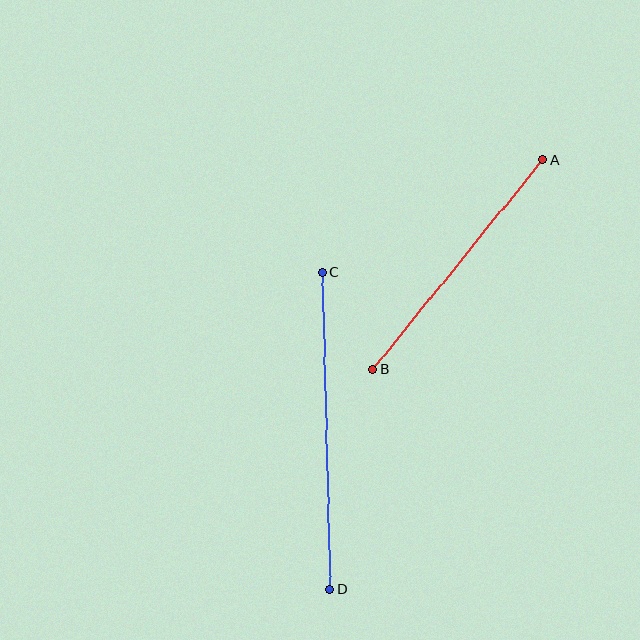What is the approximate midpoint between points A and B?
The midpoint is at approximately (458, 265) pixels.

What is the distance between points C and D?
The distance is approximately 317 pixels.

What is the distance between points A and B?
The distance is approximately 269 pixels.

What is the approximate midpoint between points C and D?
The midpoint is at approximately (326, 431) pixels.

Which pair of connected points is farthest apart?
Points C and D are farthest apart.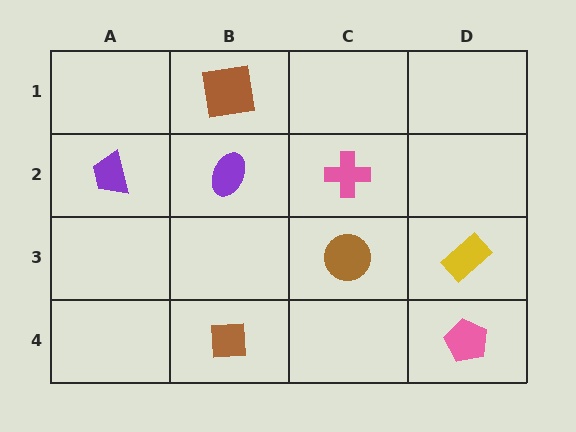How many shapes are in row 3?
2 shapes.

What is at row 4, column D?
A pink pentagon.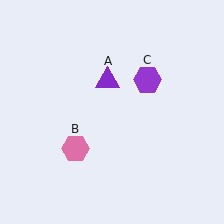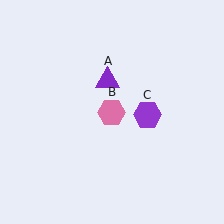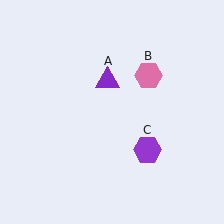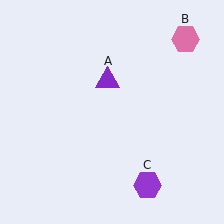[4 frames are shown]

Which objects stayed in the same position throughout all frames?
Purple triangle (object A) remained stationary.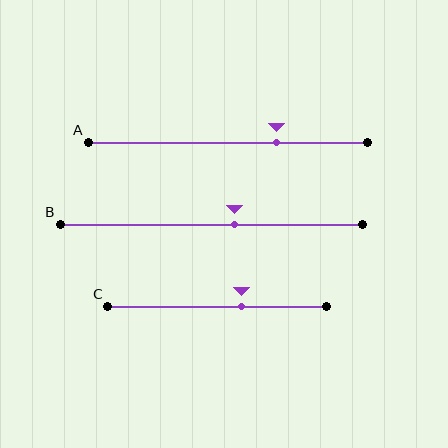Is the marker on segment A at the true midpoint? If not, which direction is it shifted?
No, the marker on segment A is shifted to the right by about 17% of the segment length.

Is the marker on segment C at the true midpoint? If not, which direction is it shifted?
No, the marker on segment C is shifted to the right by about 11% of the segment length.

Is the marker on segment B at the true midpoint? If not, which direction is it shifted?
No, the marker on segment B is shifted to the right by about 8% of the segment length.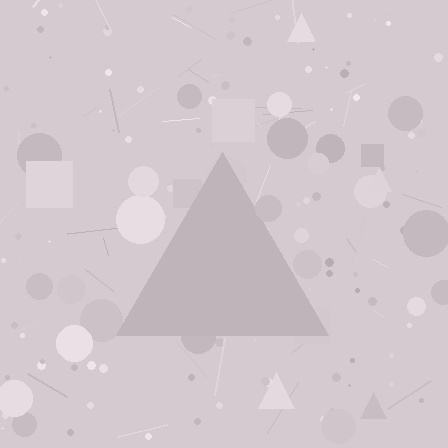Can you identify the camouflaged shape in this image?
The camouflaged shape is a triangle.